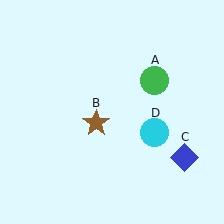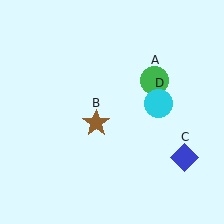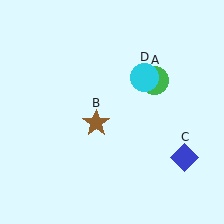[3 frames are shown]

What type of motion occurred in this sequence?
The cyan circle (object D) rotated counterclockwise around the center of the scene.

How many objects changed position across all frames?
1 object changed position: cyan circle (object D).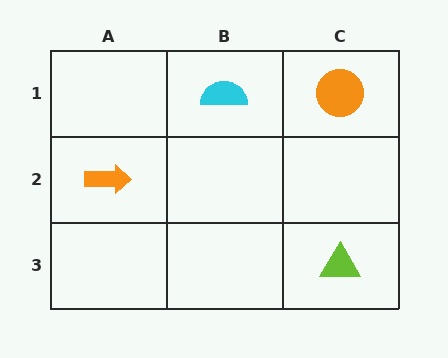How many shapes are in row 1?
2 shapes.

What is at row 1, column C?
An orange circle.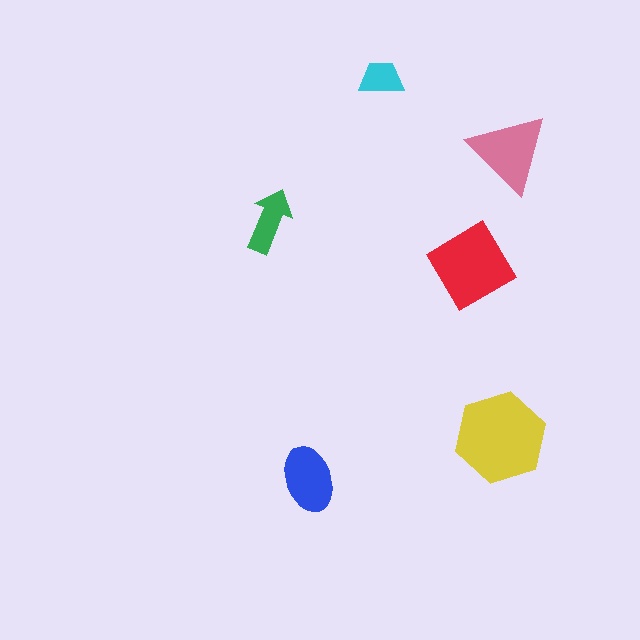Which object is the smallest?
The cyan trapezoid.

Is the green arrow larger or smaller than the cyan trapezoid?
Larger.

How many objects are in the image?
There are 6 objects in the image.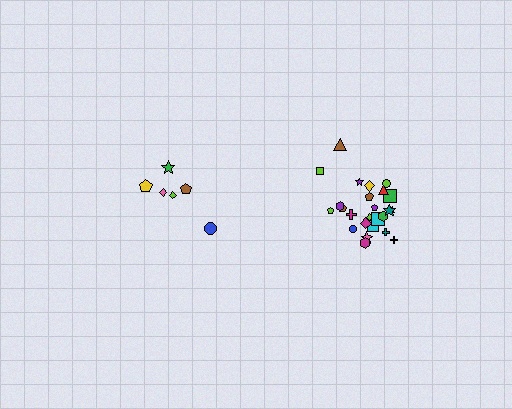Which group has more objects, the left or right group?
The right group.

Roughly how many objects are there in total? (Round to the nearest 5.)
Roughly 30 objects in total.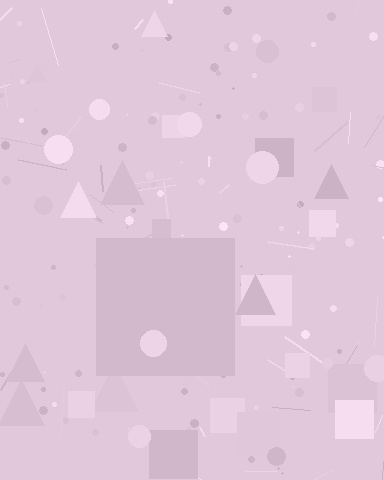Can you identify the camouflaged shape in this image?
The camouflaged shape is a square.